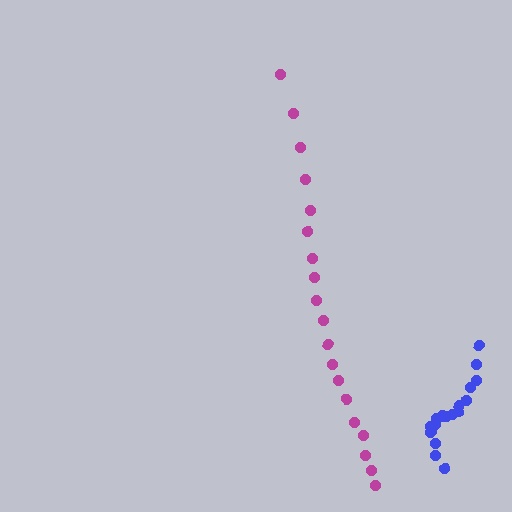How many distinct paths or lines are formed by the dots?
There are 2 distinct paths.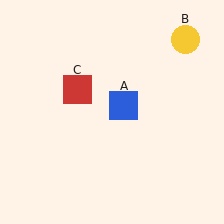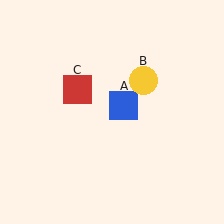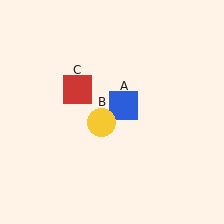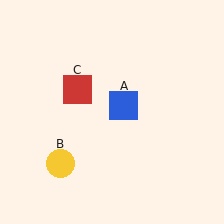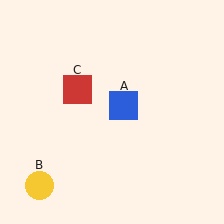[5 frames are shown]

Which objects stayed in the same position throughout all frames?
Blue square (object A) and red square (object C) remained stationary.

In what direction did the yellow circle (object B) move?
The yellow circle (object B) moved down and to the left.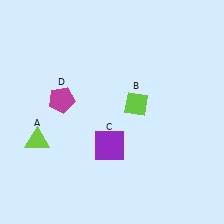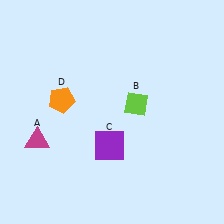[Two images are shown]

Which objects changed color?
A changed from lime to magenta. D changed from magenta to orange.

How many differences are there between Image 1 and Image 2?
There are 2 differences between the two images.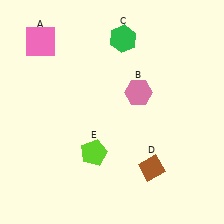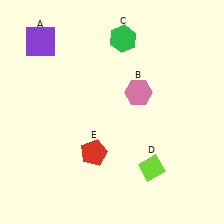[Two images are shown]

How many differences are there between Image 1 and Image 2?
There are 3 differences between the two images.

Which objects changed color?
A changed from pink to purple. D changed from brown to lime. E changed from lime to red.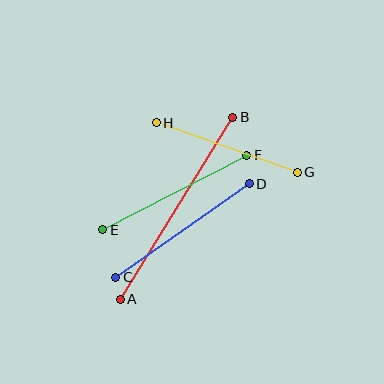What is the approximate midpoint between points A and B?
The midpoint is at approximately (176, 208) pixels.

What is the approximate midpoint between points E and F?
The midpoint is at approximately (175, 192) pixels.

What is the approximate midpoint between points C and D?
The midpoint is at approximately (182, 231) pixels.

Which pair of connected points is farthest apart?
Points A and B are farthest apart.